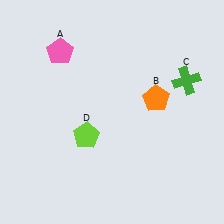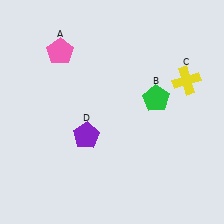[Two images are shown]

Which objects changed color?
B changed from orange to green. C changed from green to yellow. D changed from lime to purple.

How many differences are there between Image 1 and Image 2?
There are 3 differences between the two images.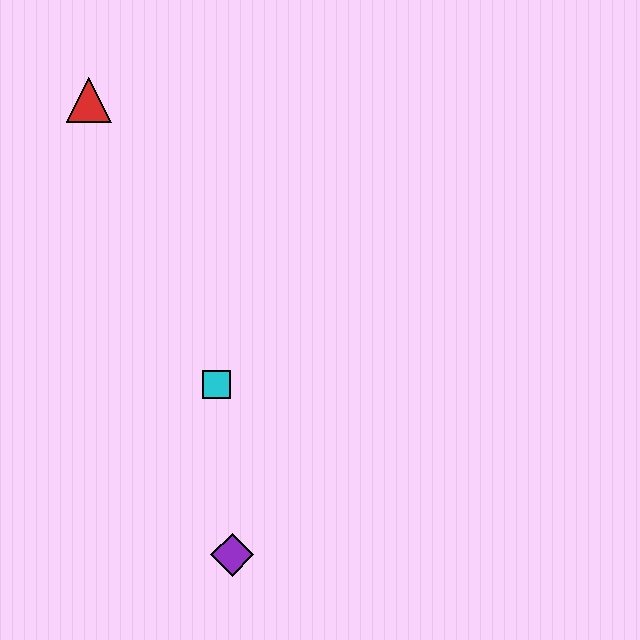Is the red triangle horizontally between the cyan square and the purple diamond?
No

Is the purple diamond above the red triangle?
No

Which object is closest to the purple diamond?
The cyan square is closest to the purple diamond.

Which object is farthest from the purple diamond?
The red triangle is farthest from the purple diamond.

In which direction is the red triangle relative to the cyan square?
The red triangle is above the cyan square.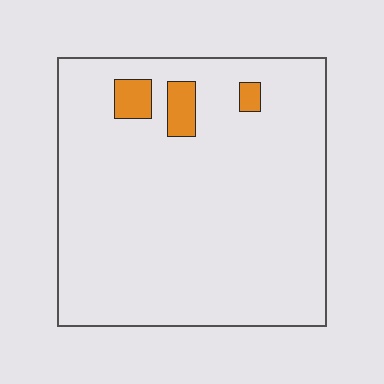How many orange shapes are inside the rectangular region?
3.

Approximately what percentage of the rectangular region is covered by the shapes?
Approximately 5%.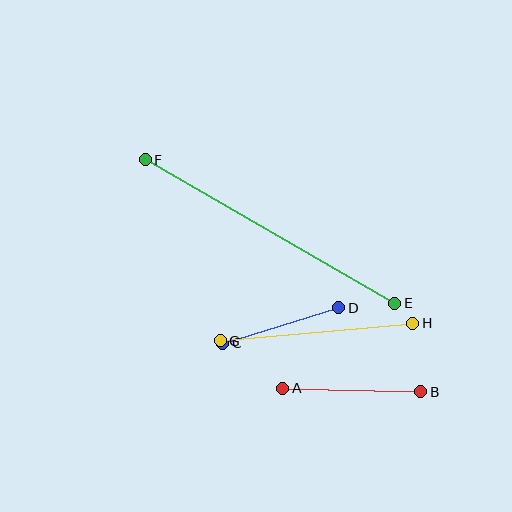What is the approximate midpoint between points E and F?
The midpoint is at approximately (270, 232) pixels.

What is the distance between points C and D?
The distance is approximately 121 pixels.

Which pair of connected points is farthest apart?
Points E and F are farthest apart.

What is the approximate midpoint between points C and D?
The midpoint is at approximately (281, 325) pixels.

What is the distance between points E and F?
The distance is approximately 288 pixels.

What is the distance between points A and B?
The distance is approximately 138 pixels.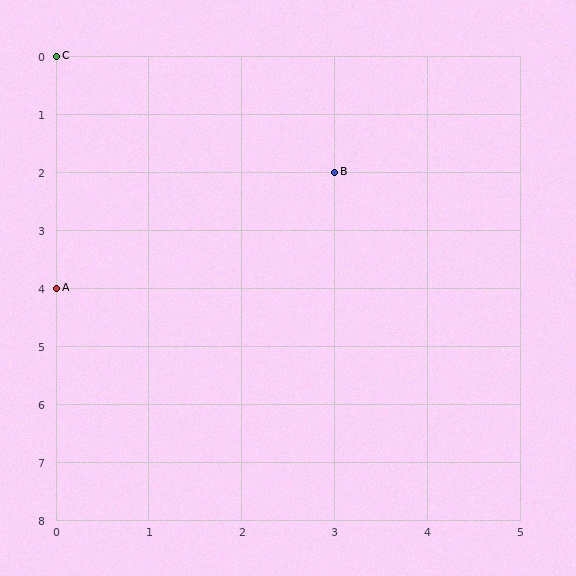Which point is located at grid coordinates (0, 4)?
Point A is at (0, 4).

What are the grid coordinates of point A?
Point A is at grid coordinates (0, 4).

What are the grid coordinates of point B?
Point B is at grid coordinates (3, 2).